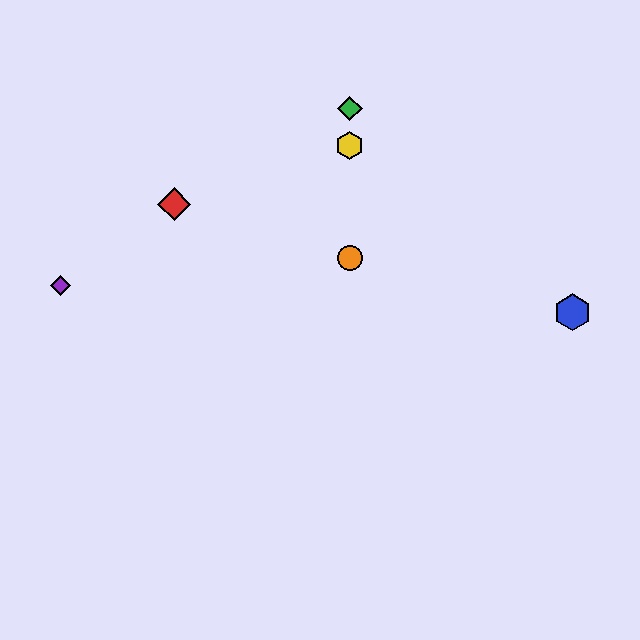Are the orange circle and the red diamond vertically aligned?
No, the orange circle is at x≈350 and the red diamond is at x≈174.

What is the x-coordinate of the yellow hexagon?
The yellow hexagon is at x≈350.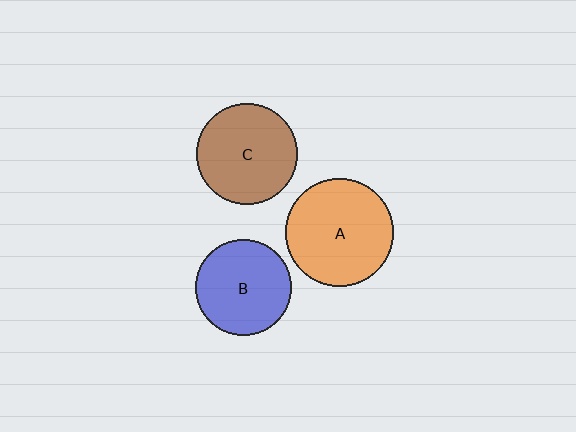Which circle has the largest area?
Circle A (orange).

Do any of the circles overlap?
No, none of the circles overlap.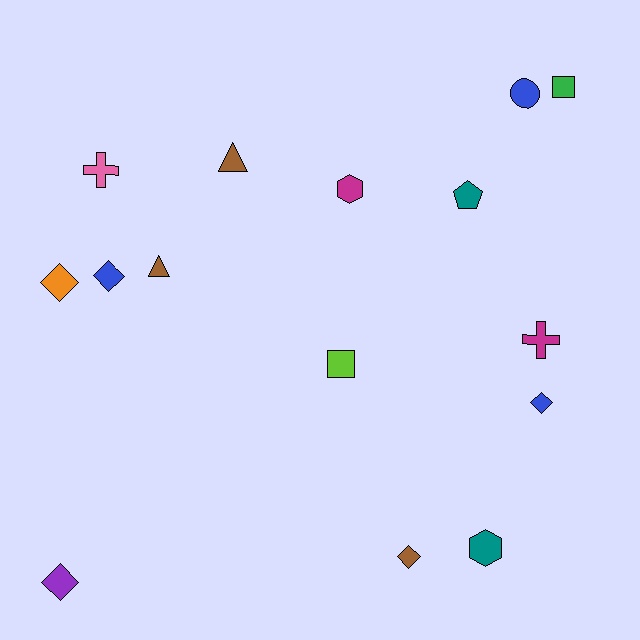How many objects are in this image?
There are 15 objects.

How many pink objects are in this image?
There is 1 pink object.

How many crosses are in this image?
There are 2 crosses.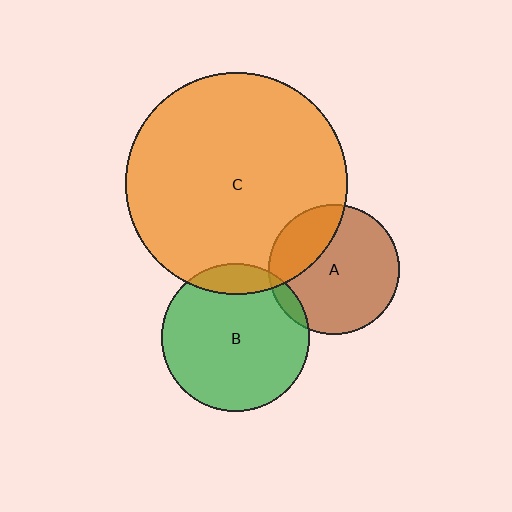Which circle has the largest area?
Circle C (orange).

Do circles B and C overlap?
Yes.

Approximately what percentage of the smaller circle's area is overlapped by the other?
Approximately 10%.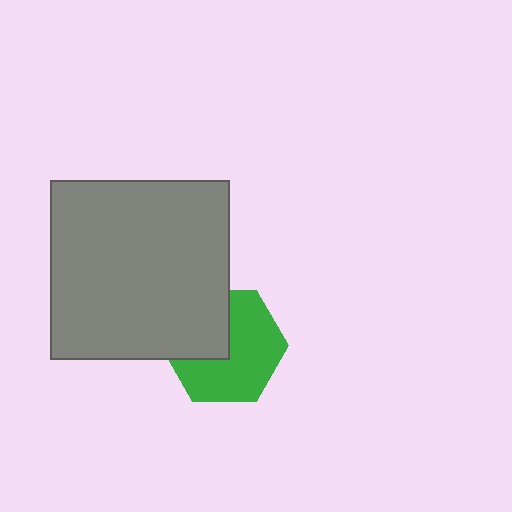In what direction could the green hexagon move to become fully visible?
The green hexagon could move toward the lower-right. That would shift it out from behind the gray square entirely.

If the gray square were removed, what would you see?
You would see the complete green hexagon.